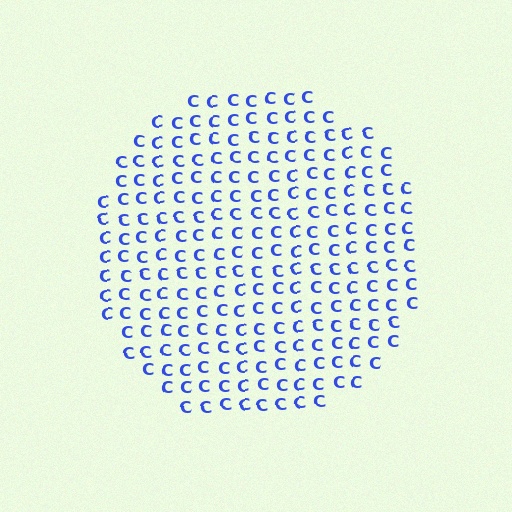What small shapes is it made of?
It is made of small letter C's.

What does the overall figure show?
The overall figure shows a circle.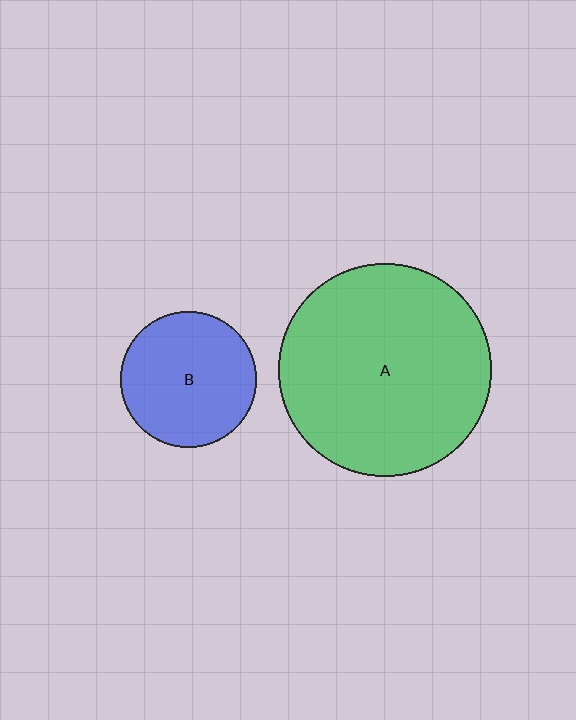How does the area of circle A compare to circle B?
Approximately 2.5 times.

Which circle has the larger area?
Circle A (green).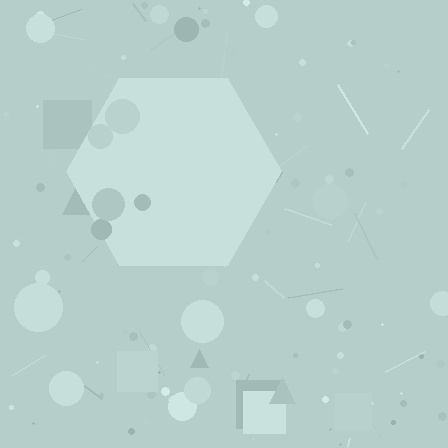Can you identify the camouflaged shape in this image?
The camouflaged shape is a hexagon.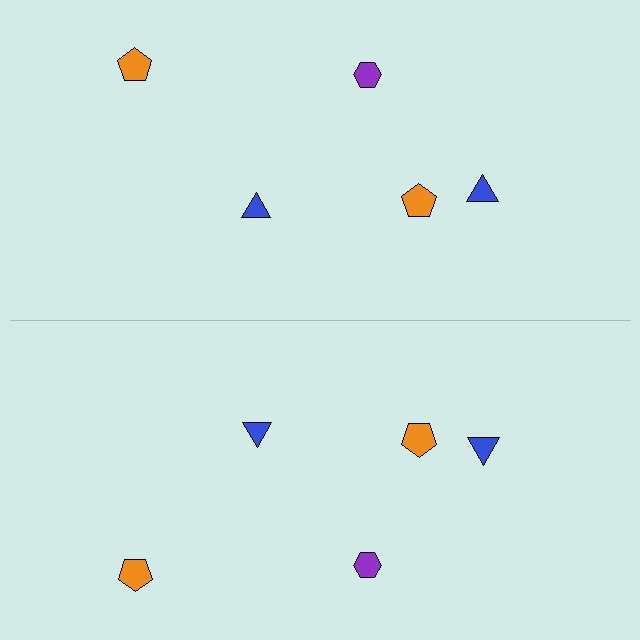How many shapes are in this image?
There are 10 shapes in this image.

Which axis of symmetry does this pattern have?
The pattern has a horizontal axis of symmetry running through the center of the image.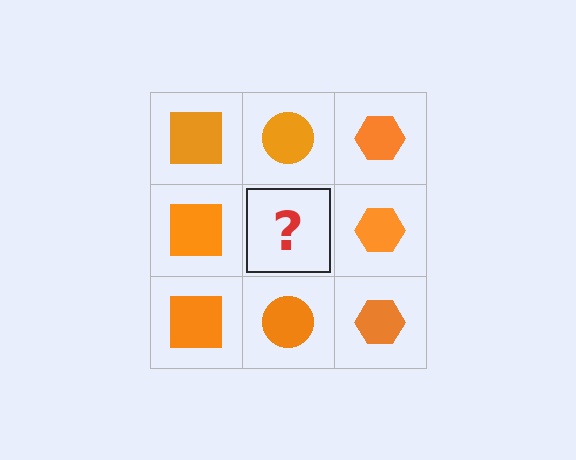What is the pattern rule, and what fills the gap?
The rule is that each column has a consistent shape. The gap should be filled with an orange circle.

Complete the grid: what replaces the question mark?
The question mark should be replaced with an orange circle.